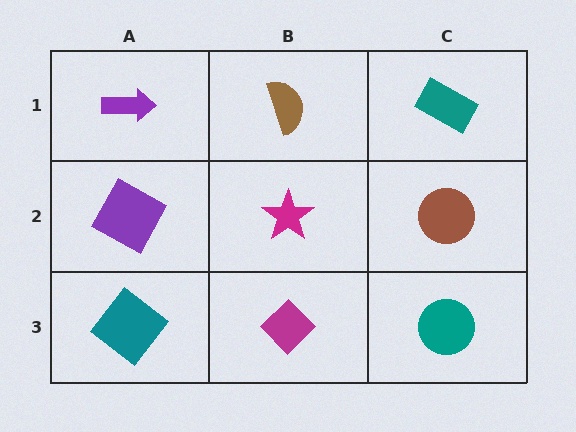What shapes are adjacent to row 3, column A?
A purple square (row 2, column A), a magenta diamond (row 3, column B).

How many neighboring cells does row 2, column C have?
3.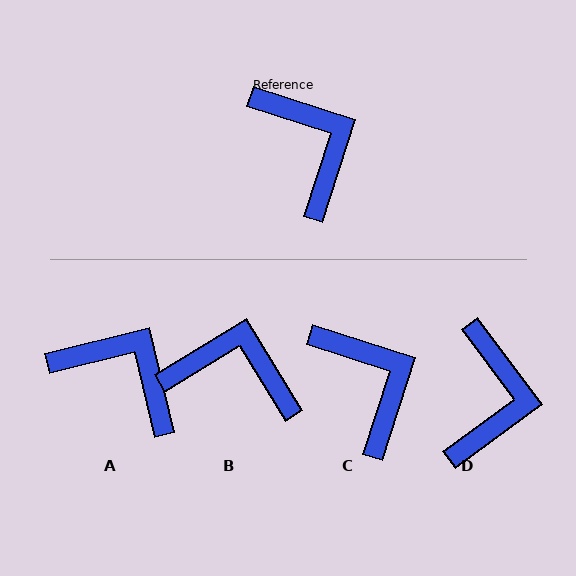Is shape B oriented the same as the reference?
No, it is off by about 49 degrees.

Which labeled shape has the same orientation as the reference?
C.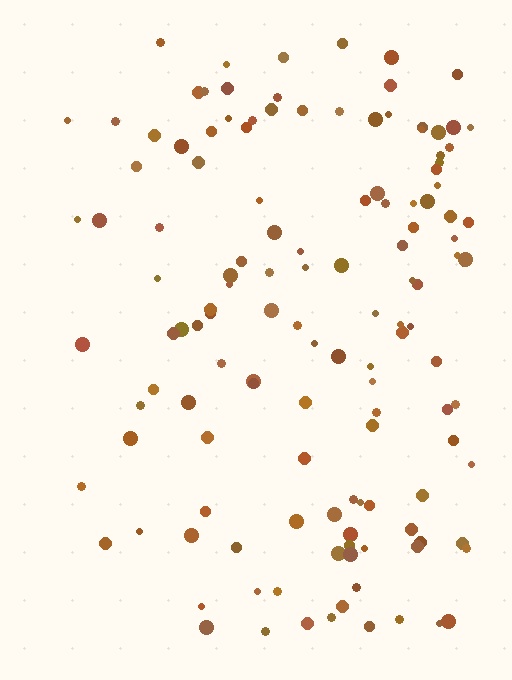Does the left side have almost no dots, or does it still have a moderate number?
Still a moderate number, just noticeably fewer than the right.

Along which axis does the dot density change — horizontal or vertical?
Horizontal.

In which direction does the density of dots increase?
From left to right, with the right side densest.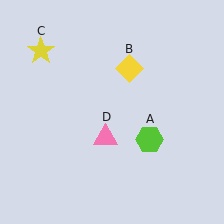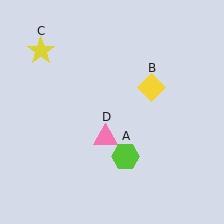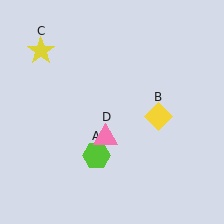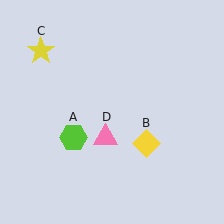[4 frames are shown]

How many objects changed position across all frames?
2 objects changed position: lime hexagon (object A), yellow diamond (object B).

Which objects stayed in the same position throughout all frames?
Yellow star (object C) and pink triangle (object D) remained stationary.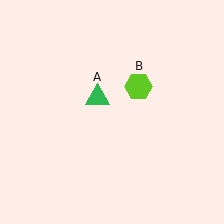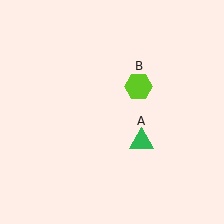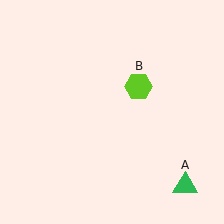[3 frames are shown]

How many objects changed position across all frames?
1 object changed position: green triangle (object A).